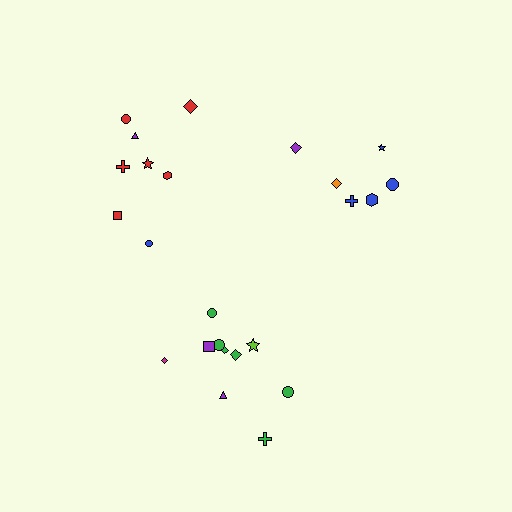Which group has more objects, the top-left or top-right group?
The top-left group.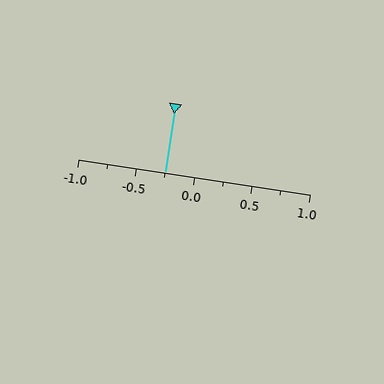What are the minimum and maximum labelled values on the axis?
The axis runs from -1.0 to 1.0.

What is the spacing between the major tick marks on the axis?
The major ticks are spaced 0.5 apart.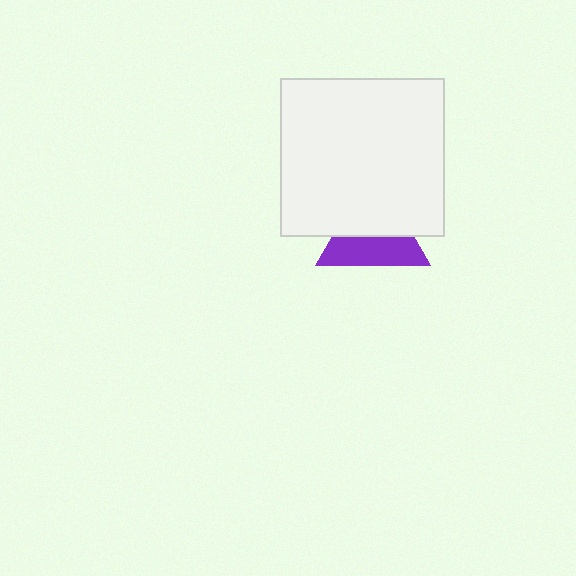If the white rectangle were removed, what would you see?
You would see the complete purple triangle.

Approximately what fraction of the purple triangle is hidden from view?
Roughly 52% of the purple triangle is hidden behind the white rectangle.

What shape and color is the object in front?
The object in front is a white rectangle.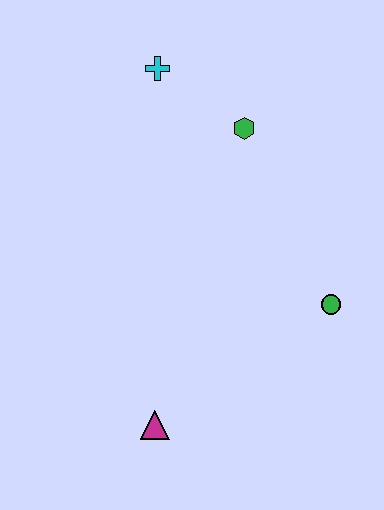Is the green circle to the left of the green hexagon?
No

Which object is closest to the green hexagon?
The cyan cross is closest to the green hexagon.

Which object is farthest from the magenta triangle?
The cyan cross is farthest from the magenta triangle.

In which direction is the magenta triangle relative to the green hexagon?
The magenta triangle is below the green hexagon.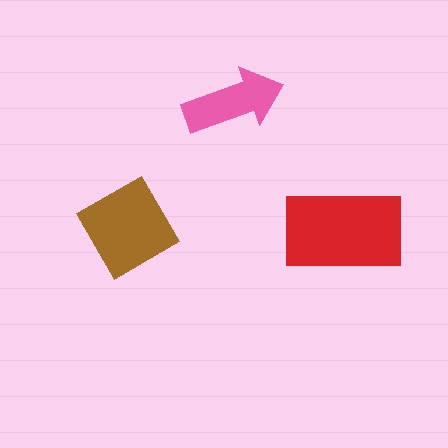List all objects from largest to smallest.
The red rectangle, the brown diamond, the pink arrow.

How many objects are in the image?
There are 3 objects in the image.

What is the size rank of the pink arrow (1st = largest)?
3rd.